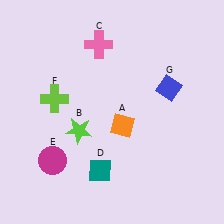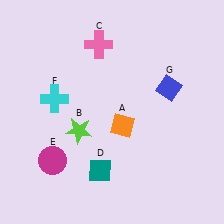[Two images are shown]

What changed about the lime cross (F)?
In Image 1, F is lime. In Image 2, it changed to cyan.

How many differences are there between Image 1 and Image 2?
There is 1 difference between the two images.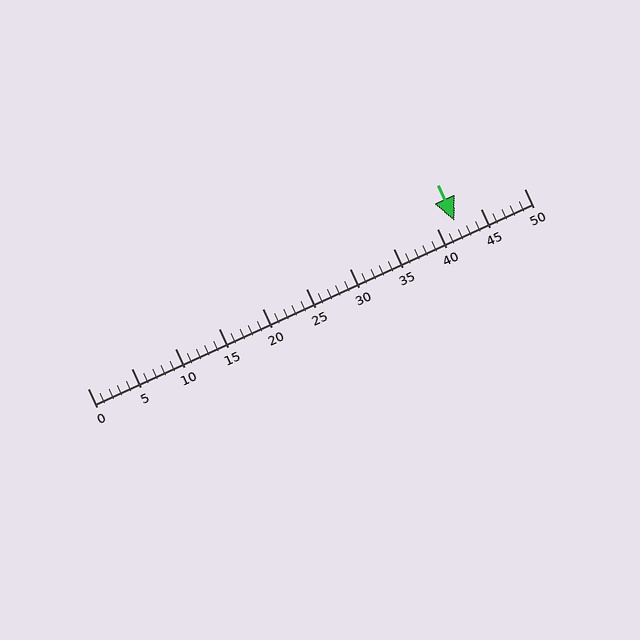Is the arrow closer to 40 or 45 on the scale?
The arrow is closer to 40.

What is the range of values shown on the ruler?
The ruler shows values from 0 to 50.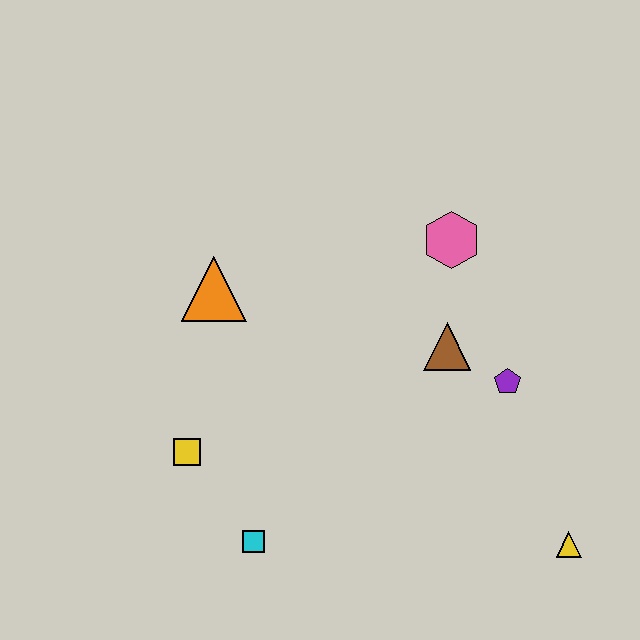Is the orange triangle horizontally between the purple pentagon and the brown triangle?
No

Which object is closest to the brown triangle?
The purple pentagon is closest to the brown triangle.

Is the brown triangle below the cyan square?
No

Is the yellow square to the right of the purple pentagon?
No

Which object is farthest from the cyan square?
The pink hexagon is farthest from the cyan square.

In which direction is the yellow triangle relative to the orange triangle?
The yellow triangle is to the right of the orange triangle.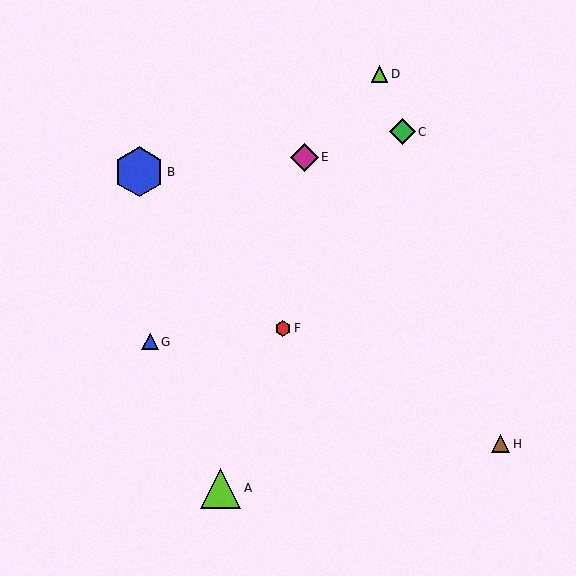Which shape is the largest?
The blue hexagon (labeled B) is the largest.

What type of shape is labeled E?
Shape E is a magenta diamond.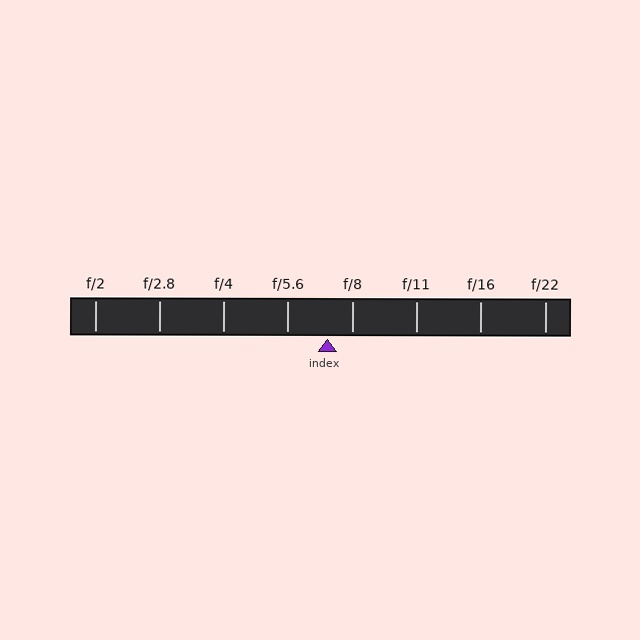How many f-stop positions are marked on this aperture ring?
There are 8 f-stop positions marked.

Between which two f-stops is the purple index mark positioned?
The index mark is between f/5.6 and f/8.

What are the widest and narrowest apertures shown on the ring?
The widest aperture shown is f/2 and the narrowest is f/22.